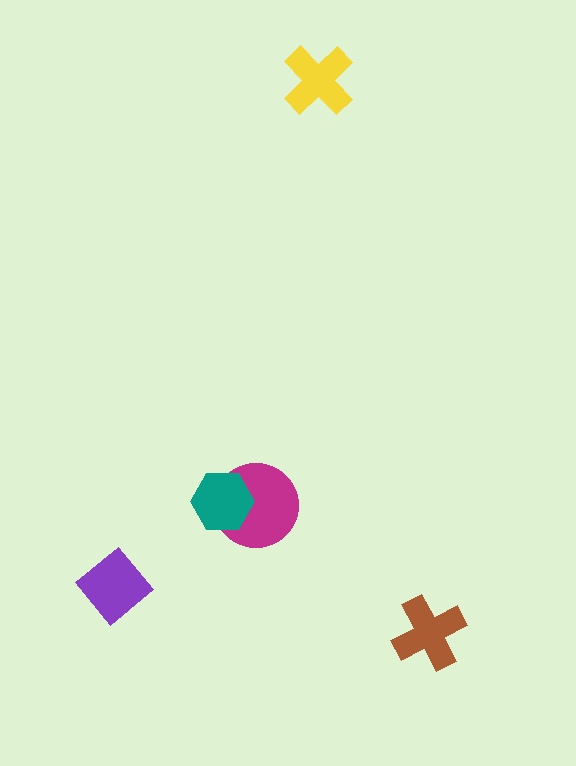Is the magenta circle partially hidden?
Yes, it is partially covered by another shape.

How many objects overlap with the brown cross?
0 objects overlap with the brown cross.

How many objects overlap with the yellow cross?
0 objects overlap with the yellow cross.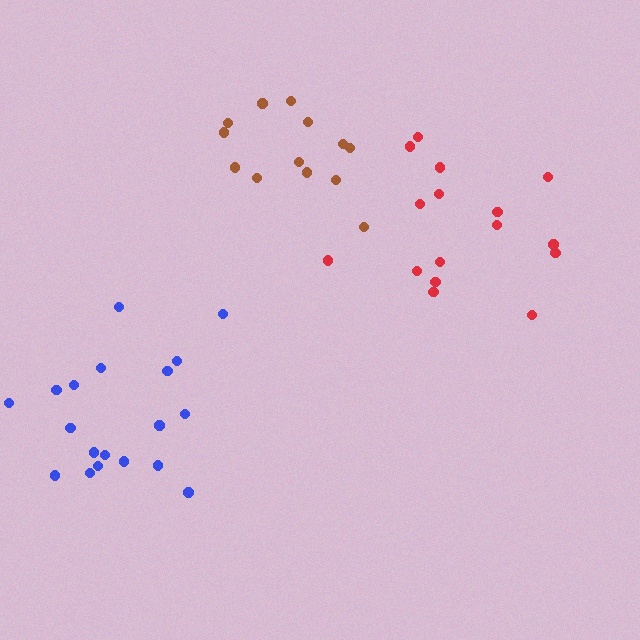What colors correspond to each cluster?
The clusters are colored: blue, red, brown.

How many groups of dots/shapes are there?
There are 3 groups.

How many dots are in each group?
Group 1: 19 dots, Group 2: 16 dots, Group 3: 13 dots (48 total).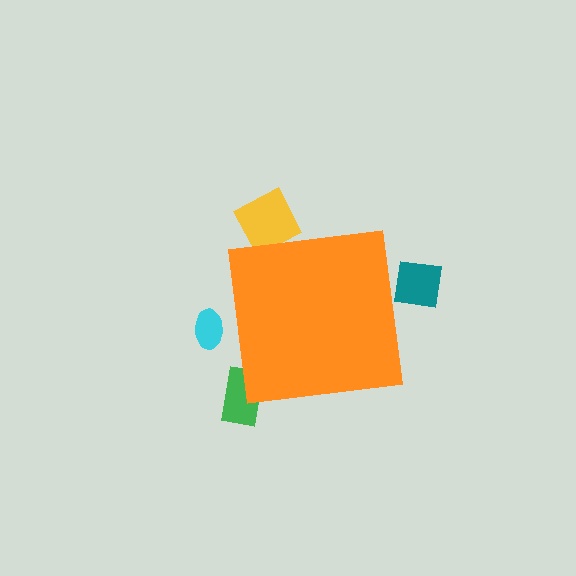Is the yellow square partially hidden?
Yes, the yellow square is partially hidden behind the orange square.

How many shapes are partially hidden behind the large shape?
4 shapes are partially hidden.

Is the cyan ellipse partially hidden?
Yes, the cyan ellipse is partially hidden behind the orange square.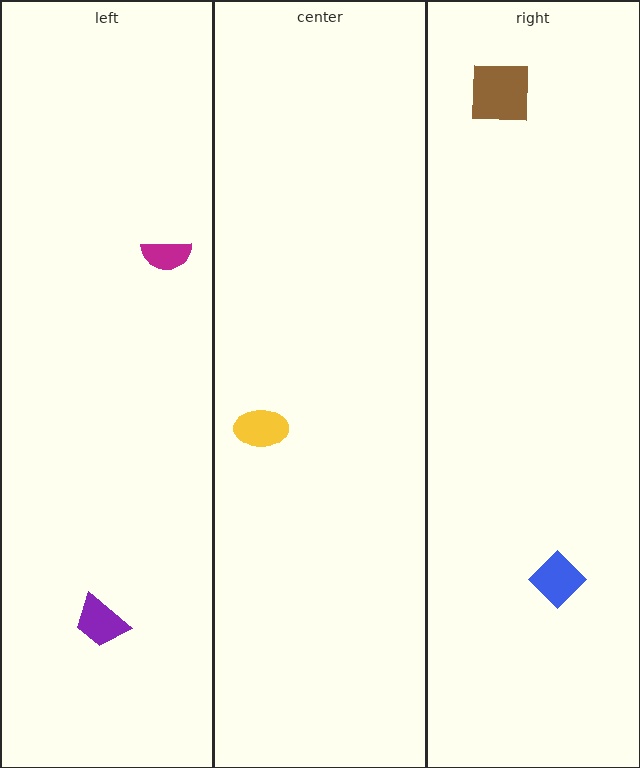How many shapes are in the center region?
1.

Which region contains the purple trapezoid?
The left region.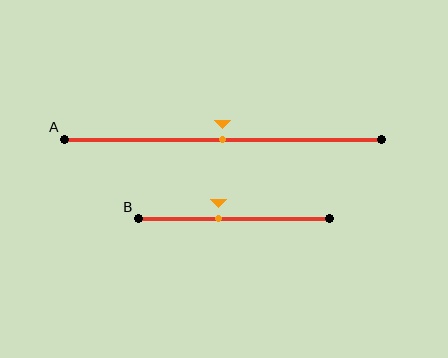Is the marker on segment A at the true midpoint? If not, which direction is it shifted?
Yes, the marker on segment A is at the true midpoint.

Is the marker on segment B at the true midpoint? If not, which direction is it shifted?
No, the marker on segment B is shifted to the left by about 8% of the segment length.